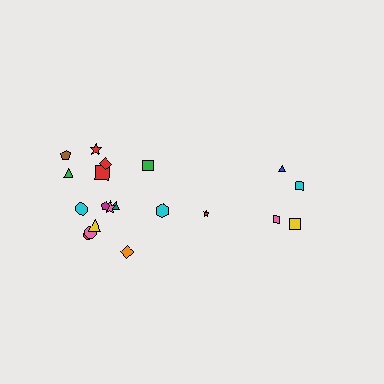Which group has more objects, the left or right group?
The left group.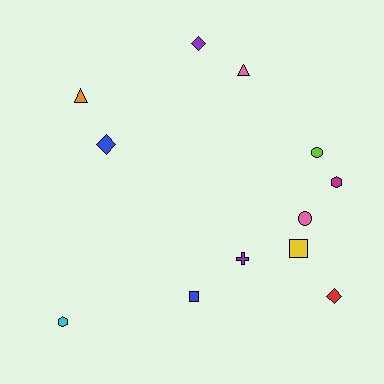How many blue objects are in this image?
There are 2 blue objects.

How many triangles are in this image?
There are 2 triangles.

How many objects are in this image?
There are 12 objects.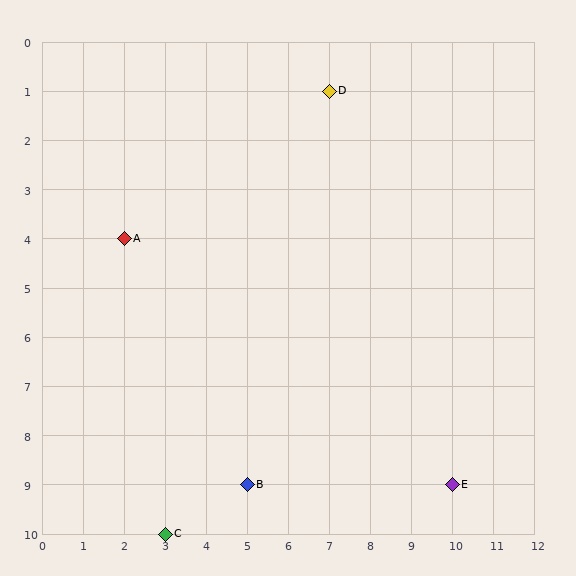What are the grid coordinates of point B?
Point B is at grid coordinates (5, 9).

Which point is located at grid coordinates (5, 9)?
Point B is at (5, 9).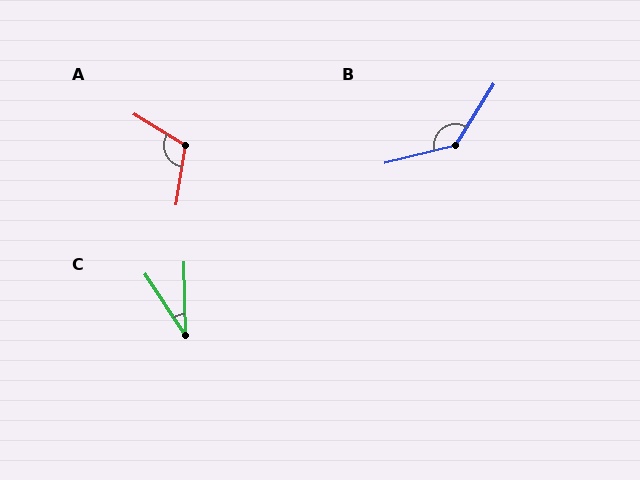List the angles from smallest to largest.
C (32°), A (112°), B (136°).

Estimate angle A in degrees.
Approximately 112 degrees.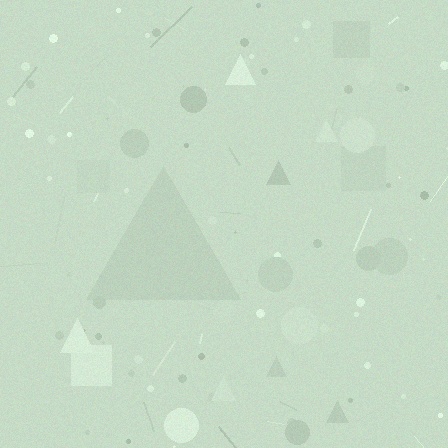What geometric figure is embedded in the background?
A triangle is embedded in the background.